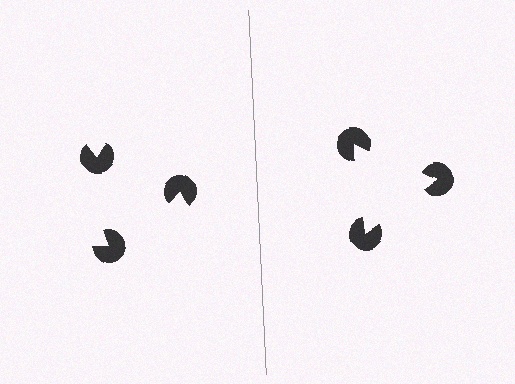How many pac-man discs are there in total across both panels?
6 — 3 on each side.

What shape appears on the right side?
An illusory triangle.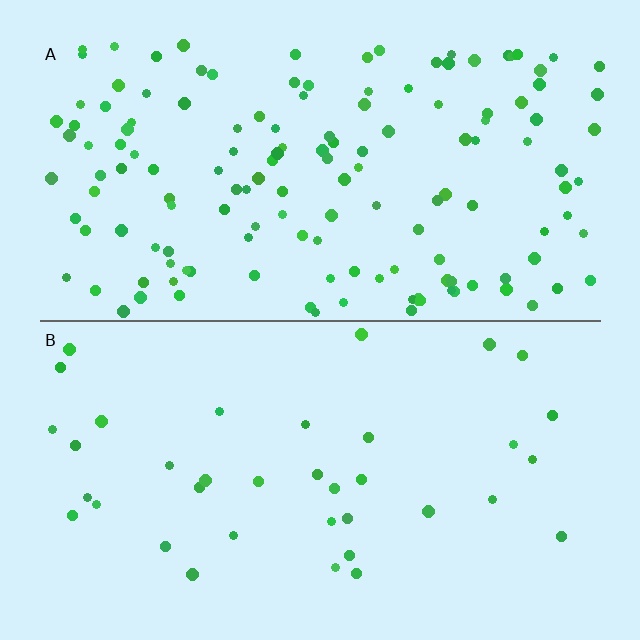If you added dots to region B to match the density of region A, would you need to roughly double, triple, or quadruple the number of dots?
Approximately quadruple.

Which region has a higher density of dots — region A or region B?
A (the top).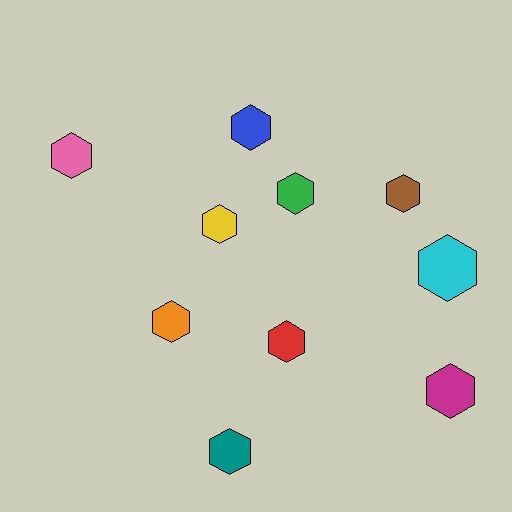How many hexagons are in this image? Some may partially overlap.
There are 10 hexagons.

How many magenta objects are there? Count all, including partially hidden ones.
There is 1 magenta object.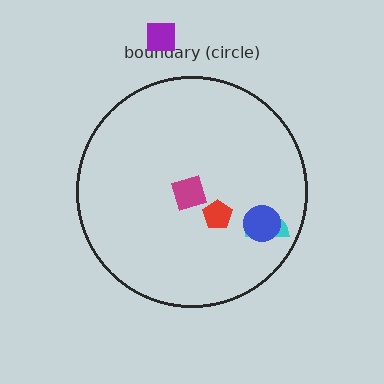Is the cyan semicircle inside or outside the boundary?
Inside.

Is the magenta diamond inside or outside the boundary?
Inside.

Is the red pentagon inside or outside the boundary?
Inside.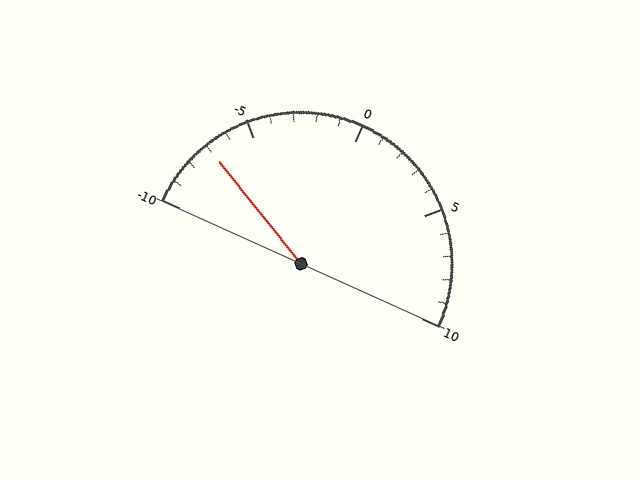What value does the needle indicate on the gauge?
The needle indicates approximately -7.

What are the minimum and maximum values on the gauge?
The gauge ranges from -10 to 10.